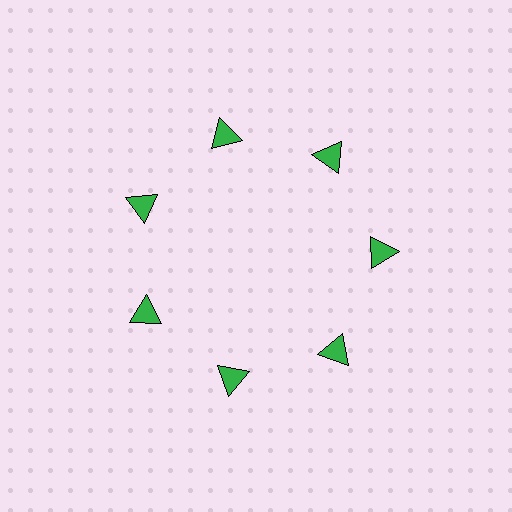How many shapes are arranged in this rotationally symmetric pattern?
There are 7 shapes, arranged in 7 groups of 1.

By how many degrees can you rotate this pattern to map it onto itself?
The pattern maps onto itself every 51 degrees of rotation.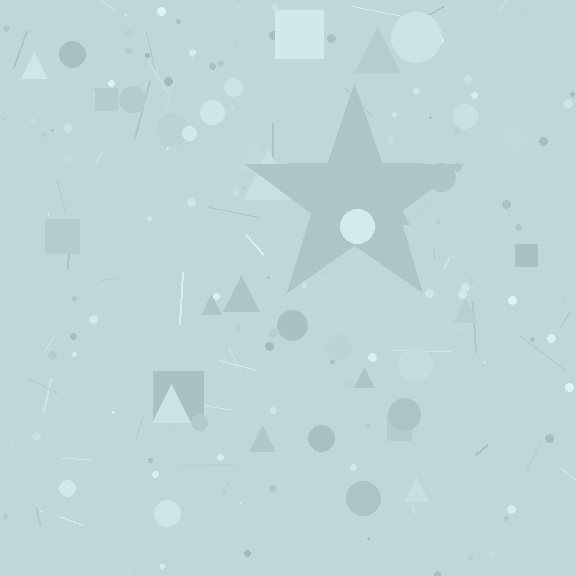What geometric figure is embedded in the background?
A star is embedded in the background.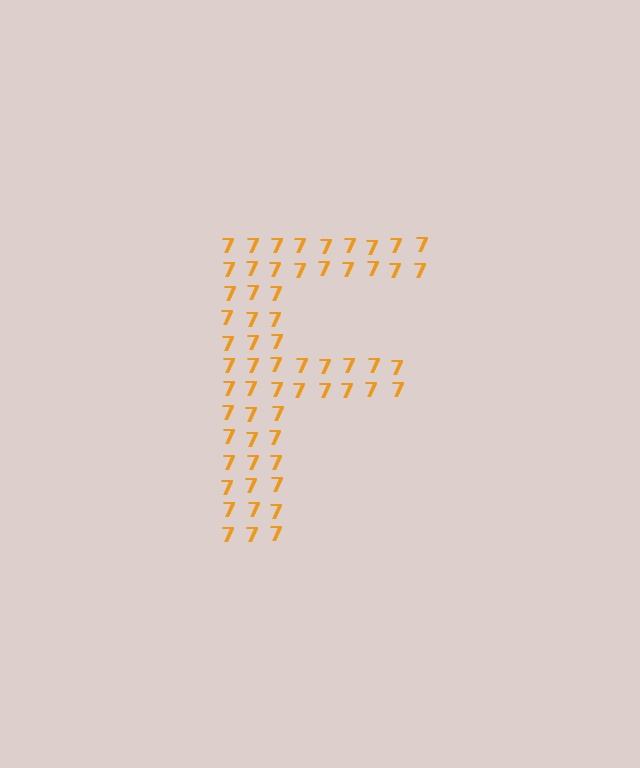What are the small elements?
The small elements are digit 7's.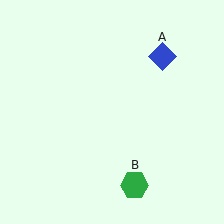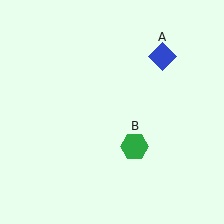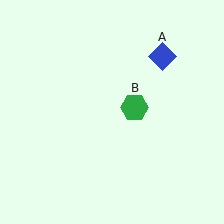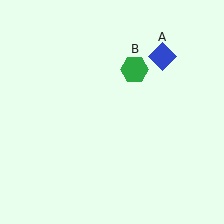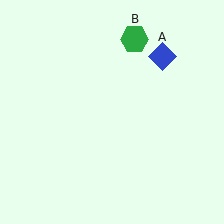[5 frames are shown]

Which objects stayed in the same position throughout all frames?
Blue diamond (object A) remained stationary.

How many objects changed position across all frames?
1 object changed position: green hexagon (object B).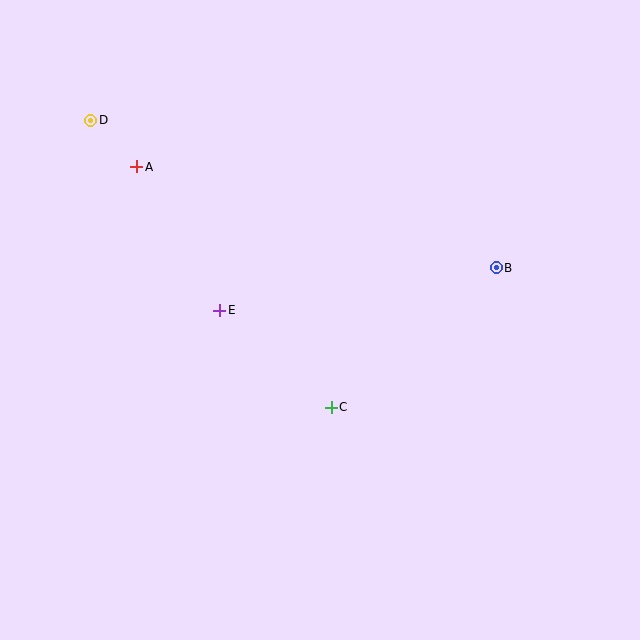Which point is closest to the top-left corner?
Point D is closest to the top-left corner.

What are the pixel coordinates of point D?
Point D is at (91, 120).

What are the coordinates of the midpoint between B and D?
The midpoint between B and D is at (294, 194).